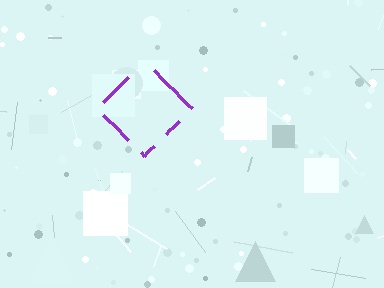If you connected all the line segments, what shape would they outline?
They would outline a diamond.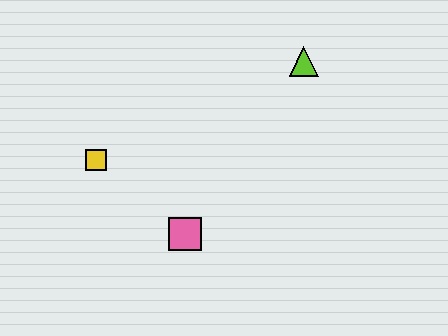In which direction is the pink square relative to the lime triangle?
The pink square is below the lime triangle.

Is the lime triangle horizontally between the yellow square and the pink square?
No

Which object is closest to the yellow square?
The pink square is closest to the yellow square.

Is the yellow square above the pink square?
Yes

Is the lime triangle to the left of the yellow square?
No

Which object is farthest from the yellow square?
The lime triangle is farthest from the yellow square.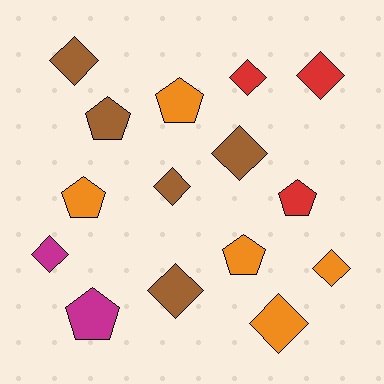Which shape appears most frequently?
Diamond, with 9 objects.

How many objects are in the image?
There are 15 objects.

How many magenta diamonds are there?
There is 1 magenta diamond.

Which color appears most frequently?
Orange, with 5 objects.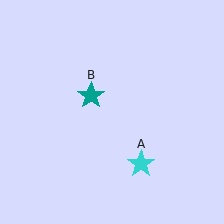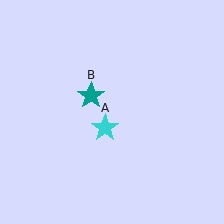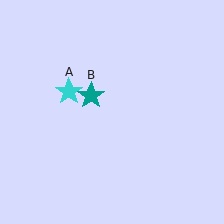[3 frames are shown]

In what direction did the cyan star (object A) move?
The cyan star (object A) moved up and to the left.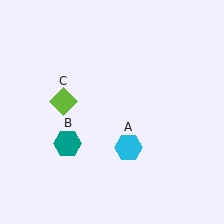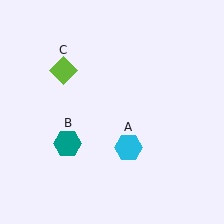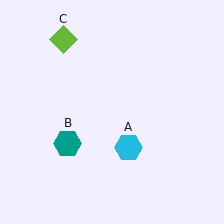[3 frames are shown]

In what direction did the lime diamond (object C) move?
The lime diamond (object C) moved up.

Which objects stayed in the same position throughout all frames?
Cyan hexagon (object A) and teal hexagon (object B) remained stationary.